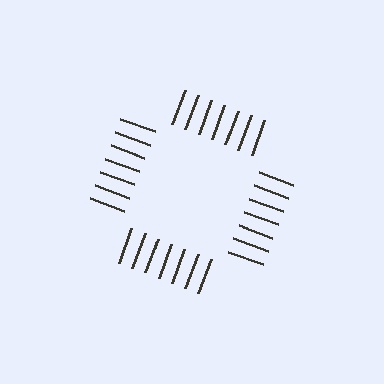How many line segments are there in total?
28 — 7 along each of the 4 edges.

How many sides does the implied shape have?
4 sides — the line-ends trace a square.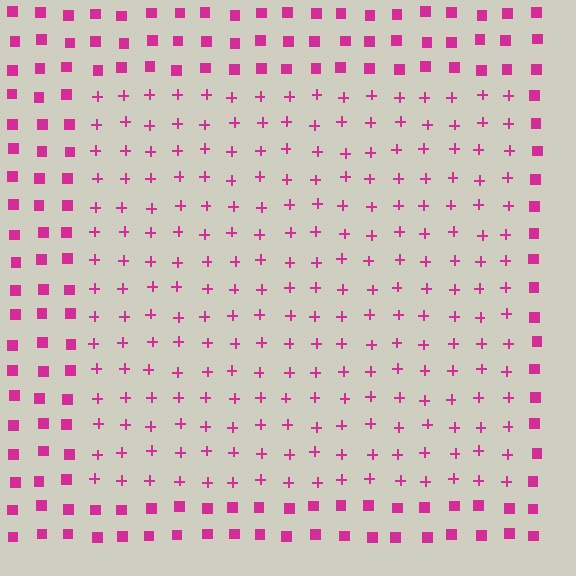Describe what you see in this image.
The image is filled with small magenta elements arranged in a uniform grid. A rectangle-shaped region contains plus signs, while the surrounding area contains squares. The boundary is defined purely by the change in element shape.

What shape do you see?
I see a rectangle.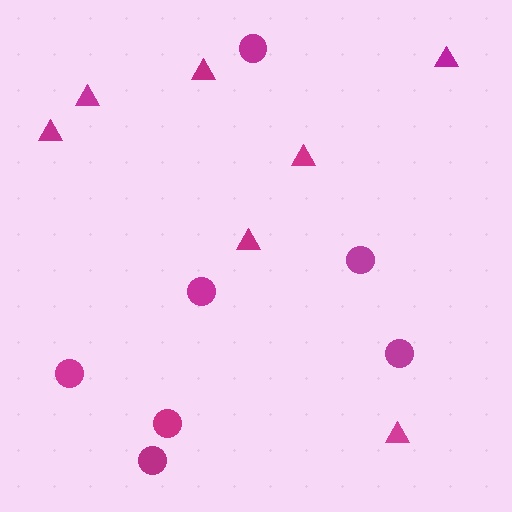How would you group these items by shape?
There are 2 groups: one group of triangles (7) and one group of circles (7).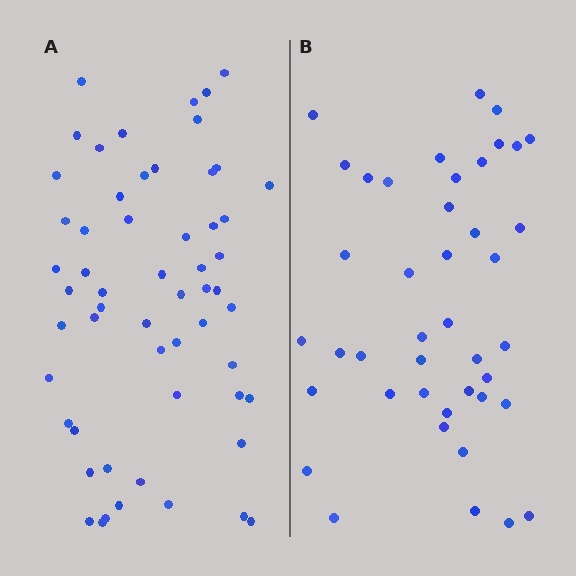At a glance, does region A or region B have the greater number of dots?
Region A (the left region) has more dots.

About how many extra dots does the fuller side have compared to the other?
Region A has approximately 15 more dots than region B.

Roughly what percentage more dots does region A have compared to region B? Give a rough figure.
About 35% more.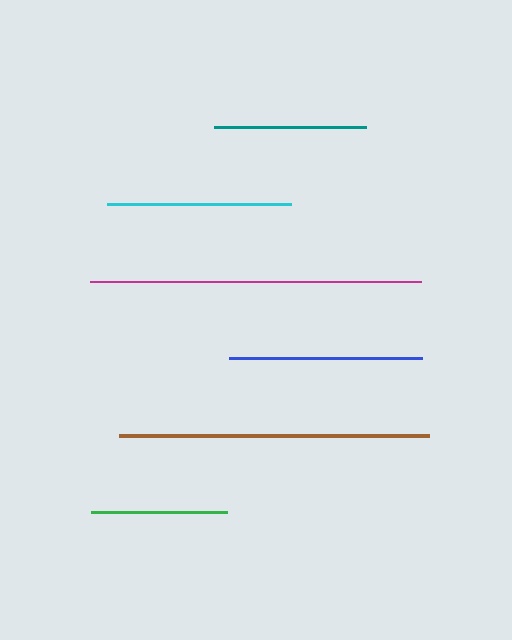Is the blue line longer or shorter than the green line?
The blue line is longer than the green line.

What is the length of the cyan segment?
The cyan segment is approximately 184 pixels long.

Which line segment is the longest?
The magenta line is the longest at approximately 331 pixels.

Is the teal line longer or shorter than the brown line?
The brown line is longer than the teal line.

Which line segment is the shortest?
The green line is the shortest at approximately 136 pixels.